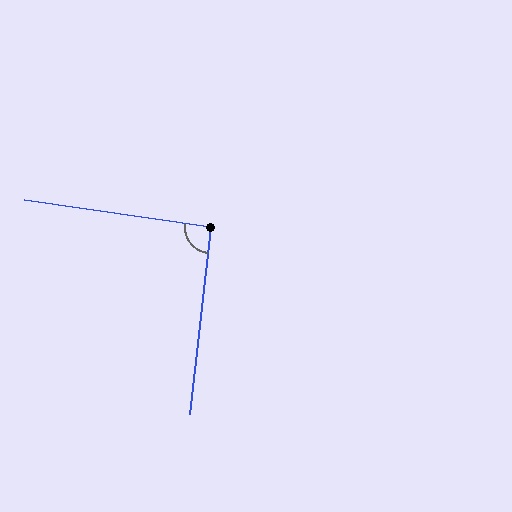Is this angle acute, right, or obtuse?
It is approximately a right angle.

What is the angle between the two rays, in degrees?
Approximately 92 degrees.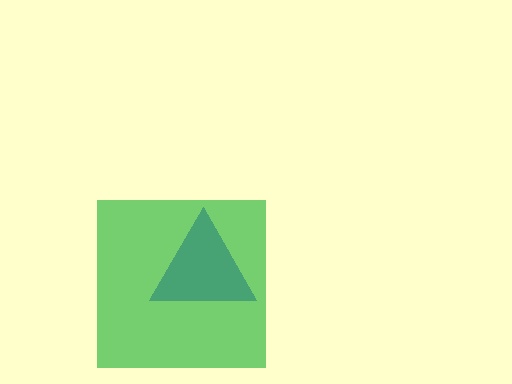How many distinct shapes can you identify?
There are 2 distinct shapes: a blue triangle, a green square.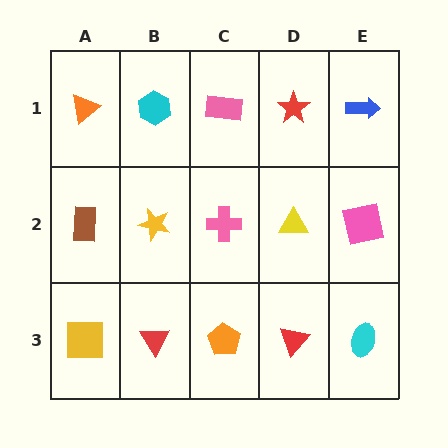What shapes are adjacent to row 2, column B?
A cyan hexagon (row 1, column B), a red triangle (row 3, column B), a brown rectangle (row 2, column A), a pink cross (row 2, column C).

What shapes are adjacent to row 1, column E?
A pink square (row 2, column E), a red star (row 1, column D).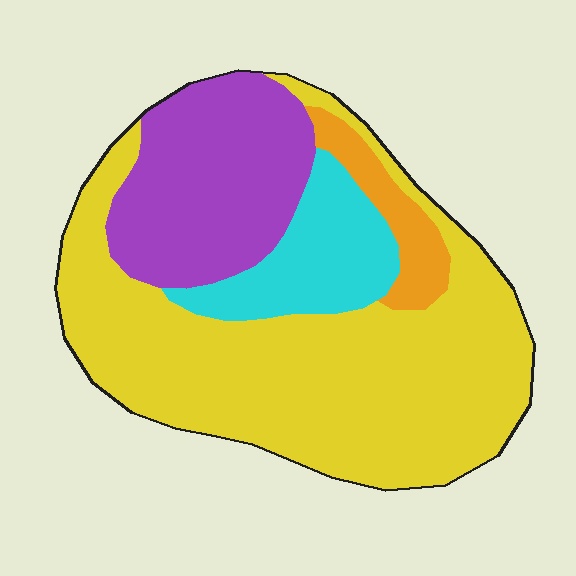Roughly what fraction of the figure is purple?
Purple covers around 25% of the figure.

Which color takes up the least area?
Orange, at roughly 5%.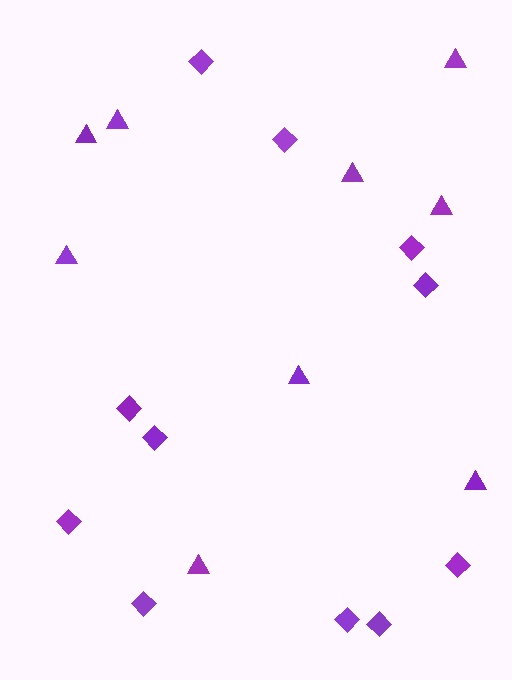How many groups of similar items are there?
There are 2 groups: one group of diamonds (11) and one group of triangles (9).